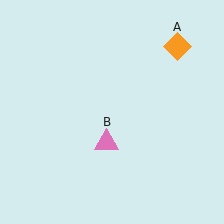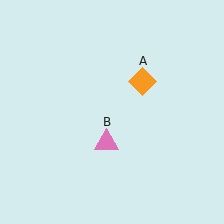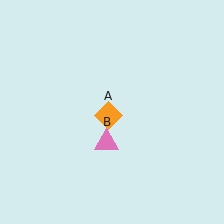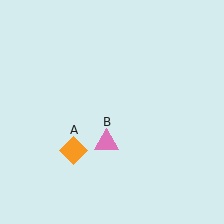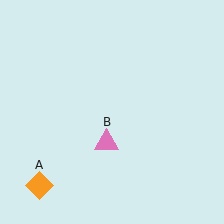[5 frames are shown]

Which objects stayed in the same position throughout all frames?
Pink triangle (object B) remained stationary.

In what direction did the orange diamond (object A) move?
The orange diamond (object A) moved down and to the left.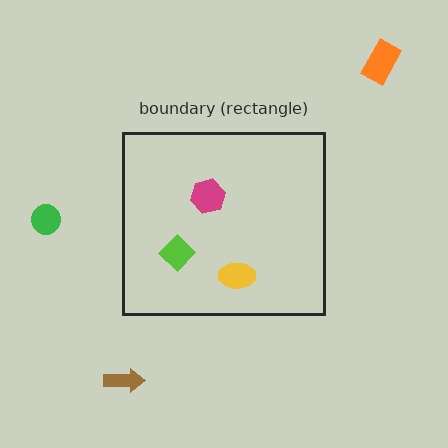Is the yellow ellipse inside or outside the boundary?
Inside.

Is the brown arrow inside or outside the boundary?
Outside.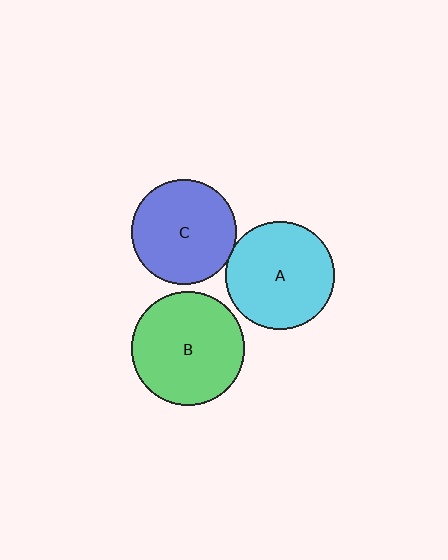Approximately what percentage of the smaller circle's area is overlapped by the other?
Approximately 5%.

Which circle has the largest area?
Circle B (green).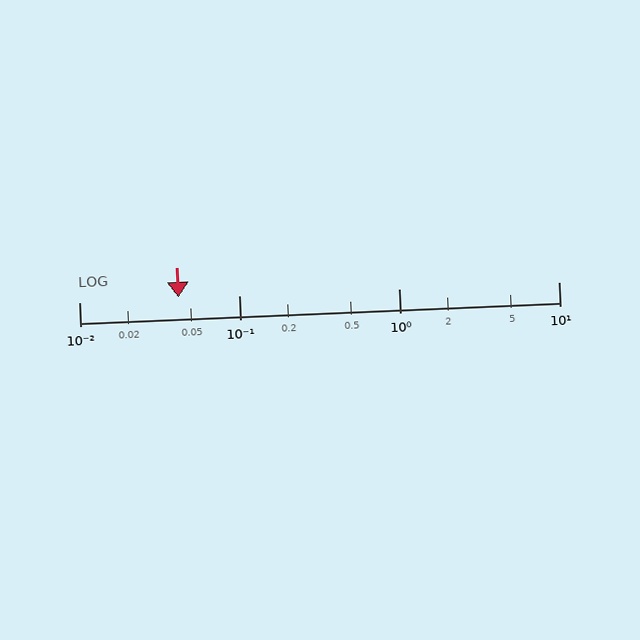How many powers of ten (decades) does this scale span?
The scale spans 3 decades, from 0.01 to 10.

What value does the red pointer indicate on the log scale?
The pointer indicates approximately 0.042.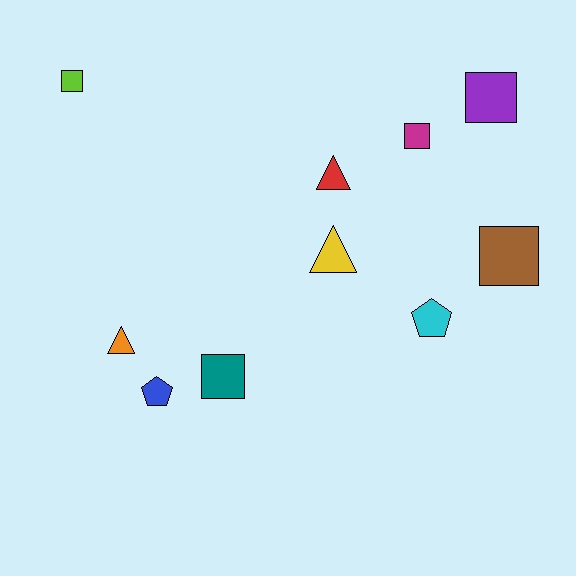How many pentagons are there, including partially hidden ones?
There are 2 pentagons.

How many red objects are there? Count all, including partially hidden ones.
There is 1 red object.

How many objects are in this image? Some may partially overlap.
There are 10 objects.